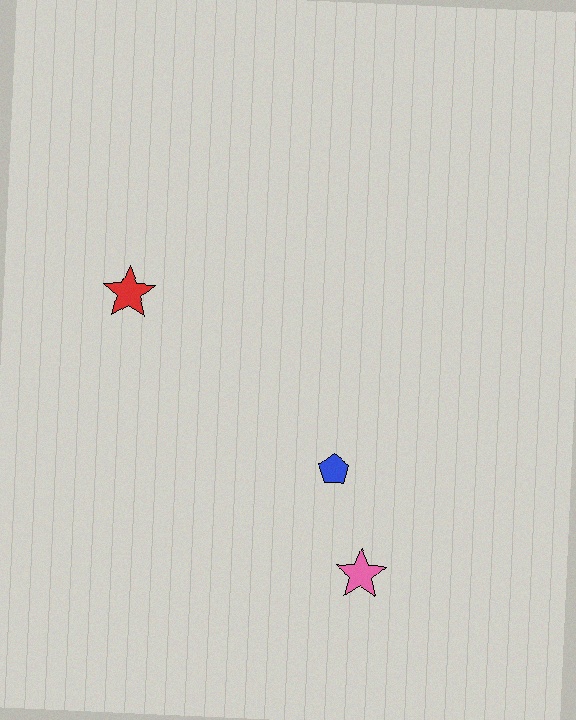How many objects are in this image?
There are 3 objects.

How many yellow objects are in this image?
There are no yellow objects.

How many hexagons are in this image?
There are no hexagons.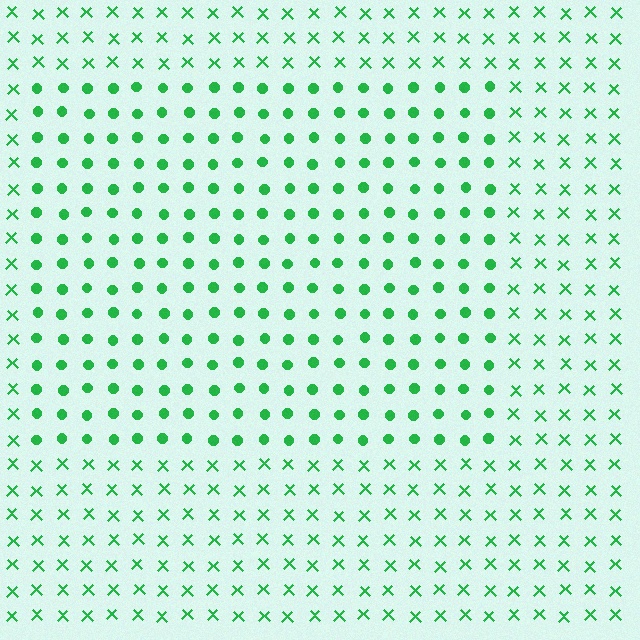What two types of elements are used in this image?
The image uses circles inside the rectangle region and X marks outside it.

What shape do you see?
I see a rectangle.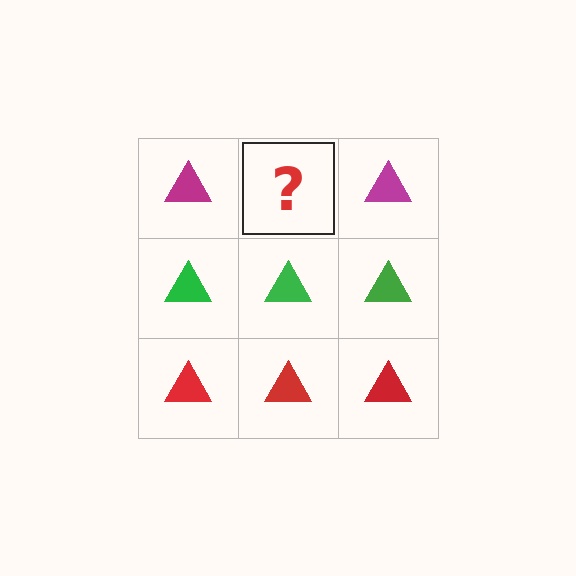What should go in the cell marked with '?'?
The missing cell should contain a magenta triangle.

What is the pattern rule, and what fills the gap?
The rule is that each row has a consistent color. The gap should be filled with a magenta triangle.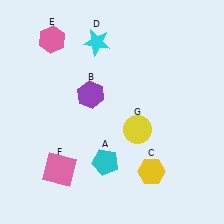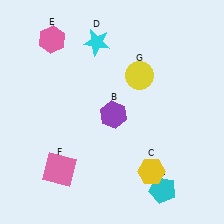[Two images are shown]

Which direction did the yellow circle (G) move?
The yellow circle (G) moved up.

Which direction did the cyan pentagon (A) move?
The cyan pentagon (A) moved right.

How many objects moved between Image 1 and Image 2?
3 objects moved between the two images.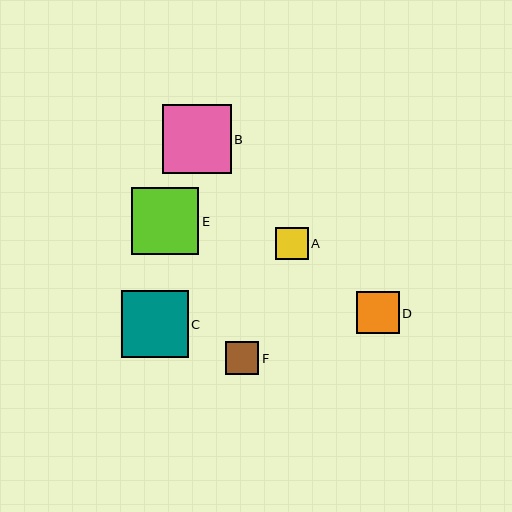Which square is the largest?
Square B is the largest with a size of approximately 69 pixels.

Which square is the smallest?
Square A is the smallest with a size of approximately 32 pixels.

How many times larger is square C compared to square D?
Square C is approximately 1.6 times the size of square D.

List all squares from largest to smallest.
From largest to smallest: B, E, C, D, F, A.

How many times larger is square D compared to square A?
Square D is approximately 1.3 times the size of square A.